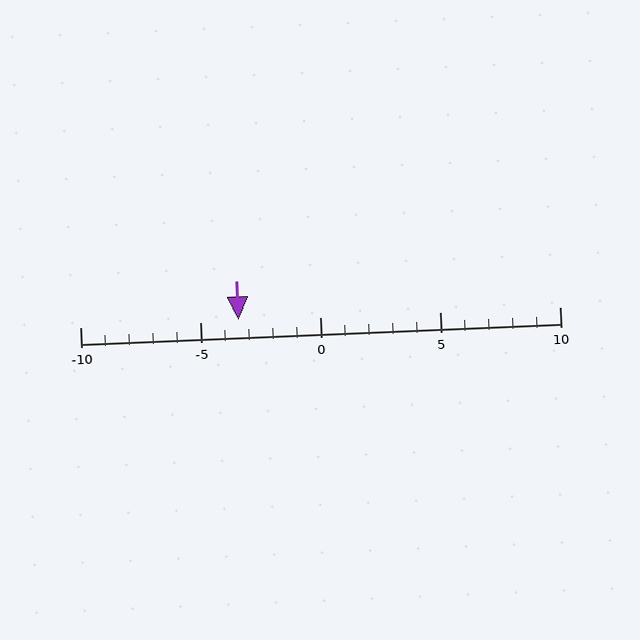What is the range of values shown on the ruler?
The ruler shows values from -10 to 10.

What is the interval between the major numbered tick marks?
The major tick marks are spaced 5 units apart.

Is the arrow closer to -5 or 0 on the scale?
The arrow is closer to -5.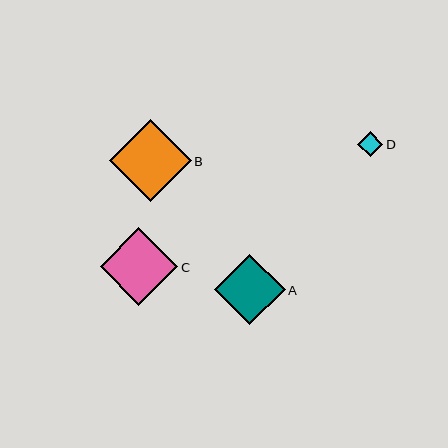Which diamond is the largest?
Diamond B is the largest with a size of approximately 82 pixels.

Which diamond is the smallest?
Diamond D is the smallest with a size of approximately 25 pixels.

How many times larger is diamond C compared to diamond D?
Diamond C is approximately 3.0 times the size of diamond D.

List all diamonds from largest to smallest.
From largest to smallest: B, C, A, D.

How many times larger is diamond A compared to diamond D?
Diamond A is approximately 2.8 times the size of diamond D.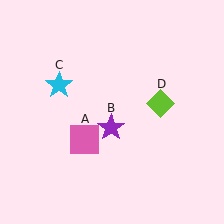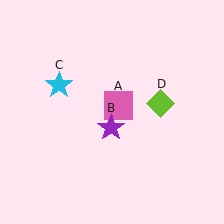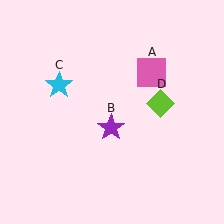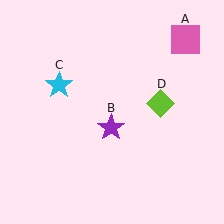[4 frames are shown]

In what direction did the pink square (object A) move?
The pink square (object A) moved up and to the right.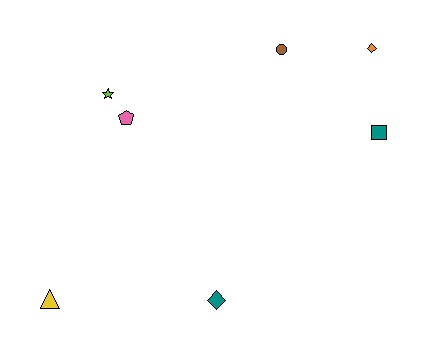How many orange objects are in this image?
There is 1 orange object.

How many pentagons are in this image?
There is 1 pentagon.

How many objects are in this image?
There are 7 objects.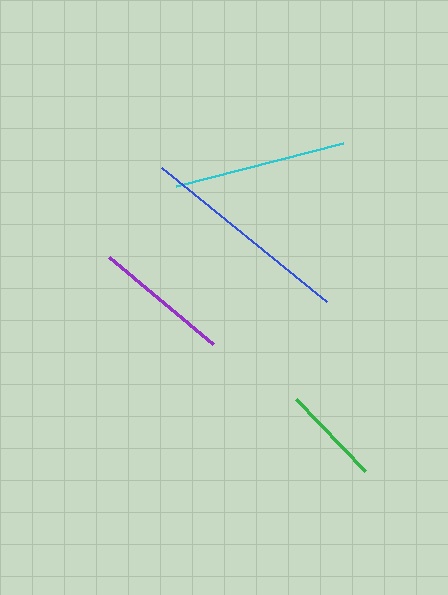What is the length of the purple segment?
The purple segment is approximately 135 pixels long.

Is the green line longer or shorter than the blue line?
The blue line is longer than the green line.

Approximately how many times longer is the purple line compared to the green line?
The purple line is approximately 1.4 times the length of the green line.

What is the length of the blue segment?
The blue segment is approximately 212 pixels long.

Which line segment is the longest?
The blue line is the longest at approximately 212 pixels.